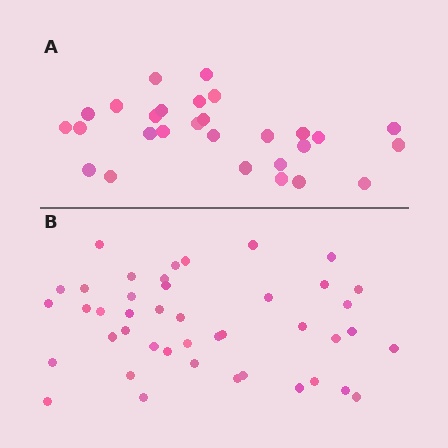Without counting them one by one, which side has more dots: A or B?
Region B (the bottom region) has more dots.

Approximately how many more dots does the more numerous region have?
Region B has approximately 15 more dots than region A.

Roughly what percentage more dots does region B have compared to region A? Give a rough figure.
About 55% more.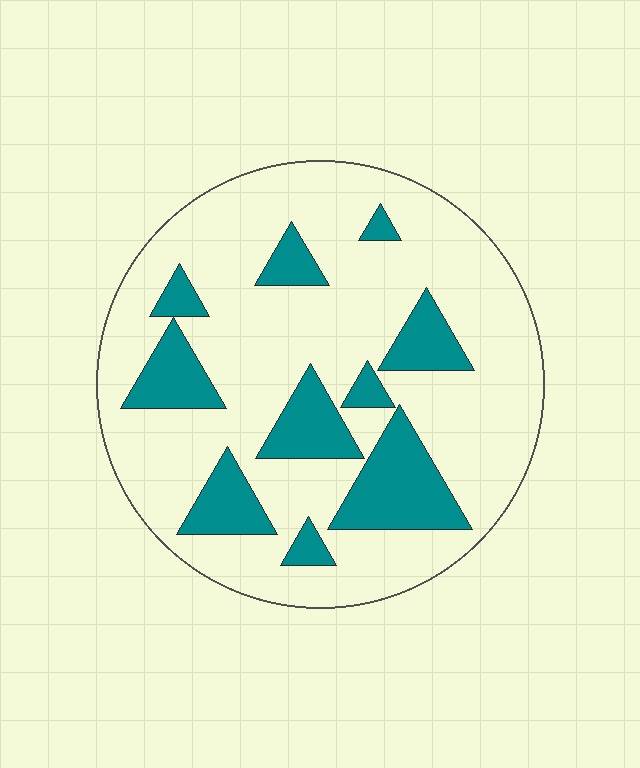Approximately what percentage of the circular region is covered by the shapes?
Approximately 25%.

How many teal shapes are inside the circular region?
10.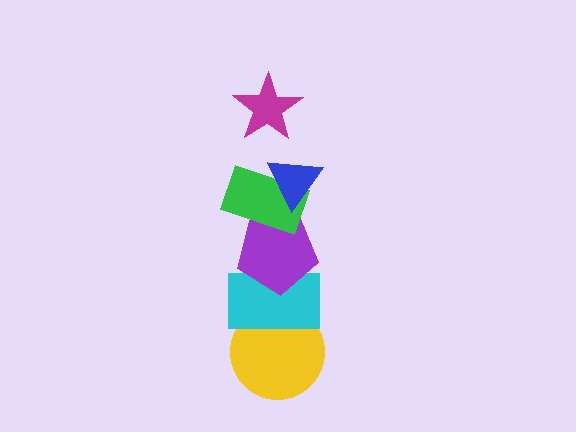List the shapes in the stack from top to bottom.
From top to bottom: the magenta star, the blue triangle, the green rectangle, the purple pentagon, the cyan rectangle, the yellow circle.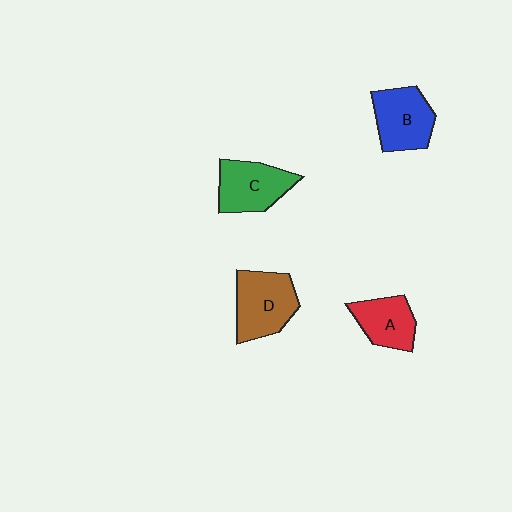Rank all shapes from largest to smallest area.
From largest to smallest: D (brown), B (blue), C (green), A (red).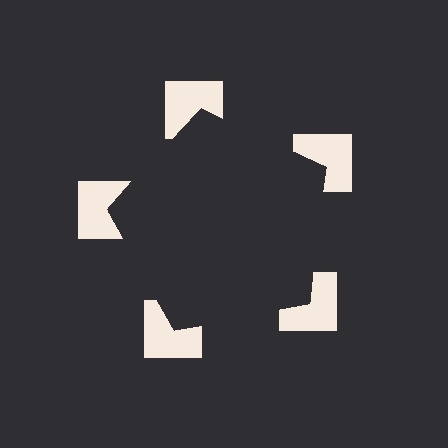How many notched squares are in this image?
There are 5 — one at each vertex of the illusory pentagon.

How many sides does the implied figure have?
5 sides.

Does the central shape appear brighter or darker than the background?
It typically appears slightly darker than the background, even though no actual brightness change is drawn.